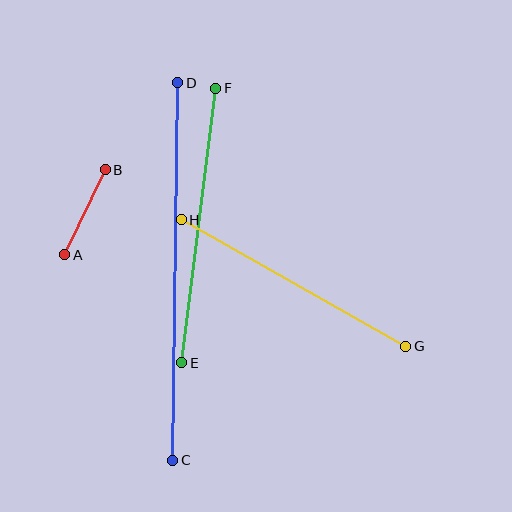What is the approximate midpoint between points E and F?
The midpoint is at approximately (199, 225) pixels.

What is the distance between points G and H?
The distance is approximately 258 pixels.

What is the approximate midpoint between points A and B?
The midpoint is at approximately (85, 212) pixels.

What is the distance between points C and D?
The distance is approximately 378 pixels.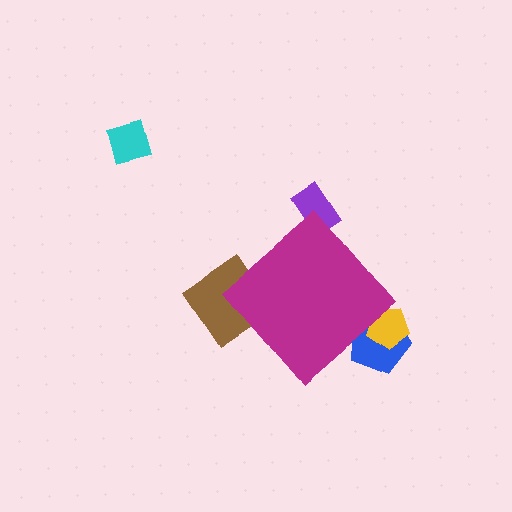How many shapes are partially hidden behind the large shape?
4 shapes are partially hidden.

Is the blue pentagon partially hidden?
Yes, the blue pentagon is partially hidden behind the magenta diamond.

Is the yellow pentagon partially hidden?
Yes, the yellow pentagon is partially hidden behind the magenta diamond.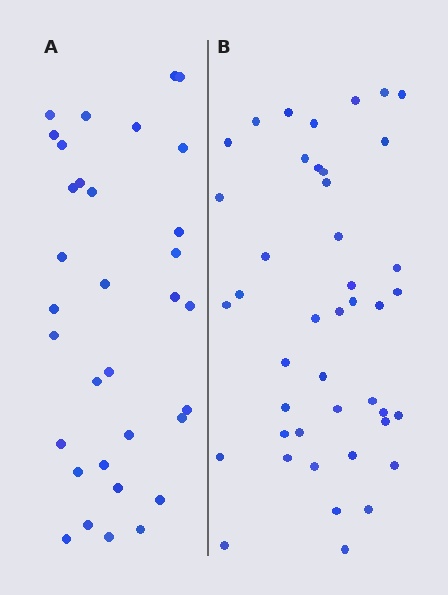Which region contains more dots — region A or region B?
Region B (the right region) has more dots.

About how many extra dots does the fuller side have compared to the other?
Region B has roughly 10 or so more dots than region A.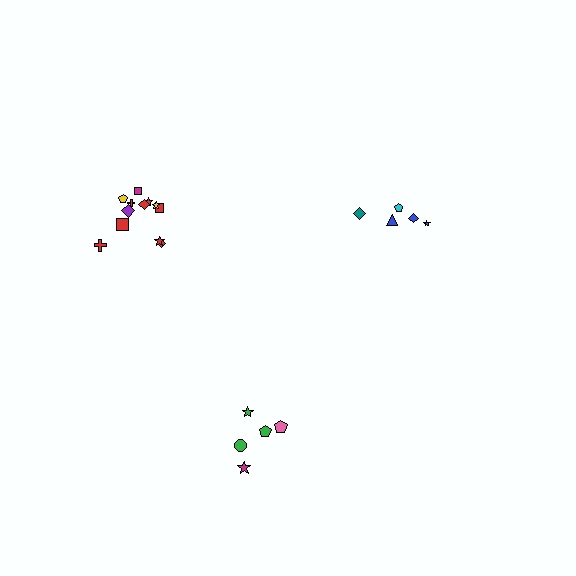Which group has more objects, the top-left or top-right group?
The top-left group.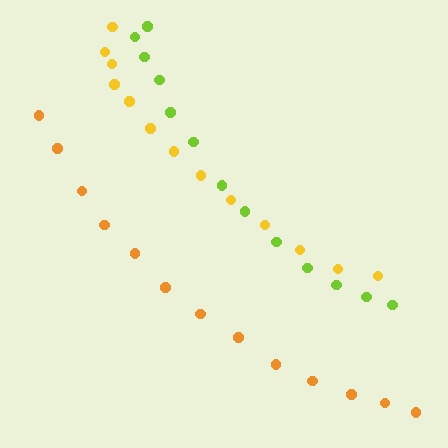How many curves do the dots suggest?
There are 3 distinct paths.